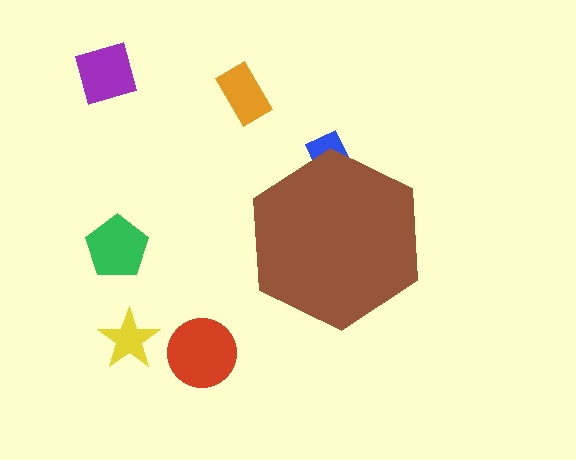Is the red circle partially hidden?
No, the red circle is fully visible.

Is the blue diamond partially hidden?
Yes, the blue diamond is partially hidden behind the brown hexagon.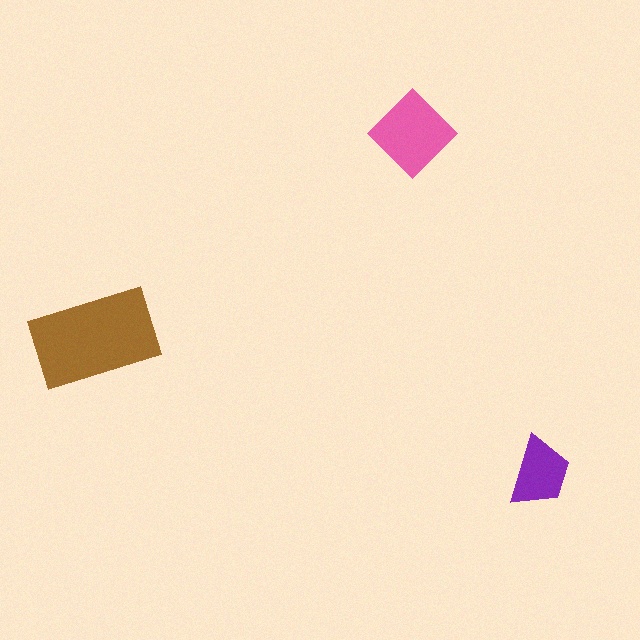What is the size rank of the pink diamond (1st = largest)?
2nd.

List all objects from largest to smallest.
The brown rectangle, the pink diamond, the purple trapezoid.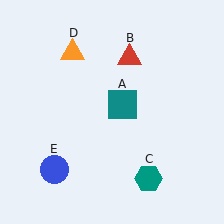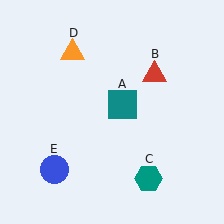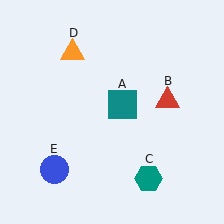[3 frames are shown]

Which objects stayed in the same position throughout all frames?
Teal square (object A) and teal hexagon (object C) and orange triangle (object D) and blue circle (object E) remained stationary.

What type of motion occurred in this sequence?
The red triangle (object B) rotated clockwise around the center of the scene.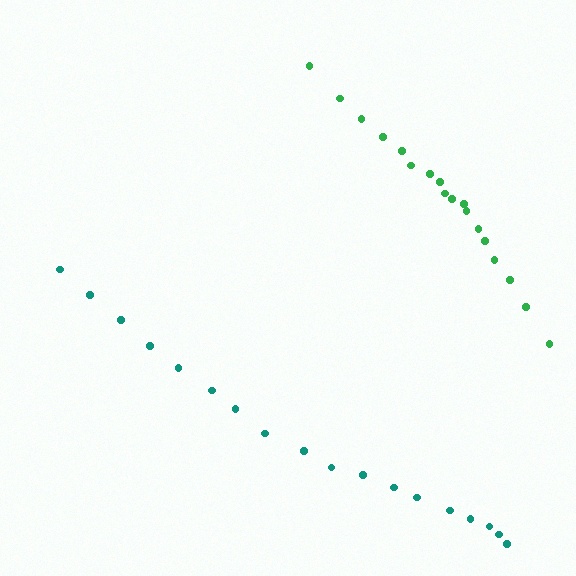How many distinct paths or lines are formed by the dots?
There are 2 distinct paths.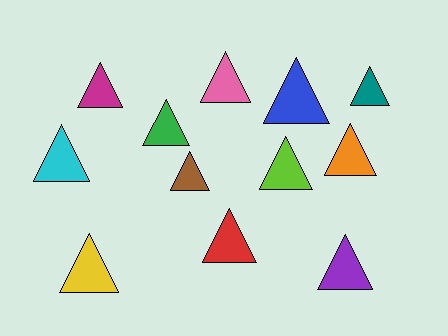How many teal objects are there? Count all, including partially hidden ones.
There is 1 teal object.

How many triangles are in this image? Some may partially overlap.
There are 12 triangles.